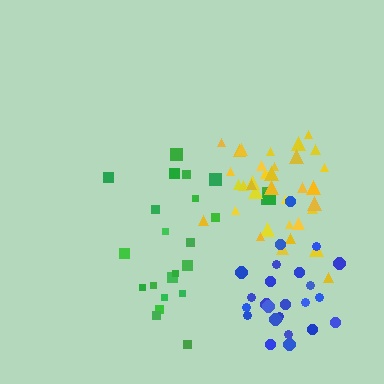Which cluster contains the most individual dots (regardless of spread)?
Yellow (35).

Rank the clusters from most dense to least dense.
yellow, blue, green.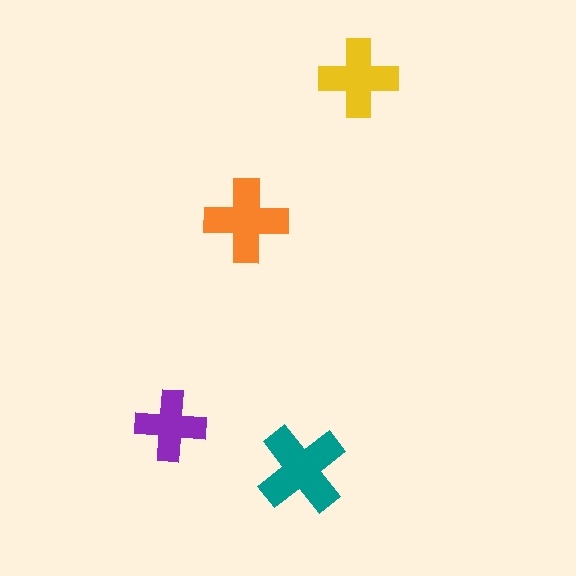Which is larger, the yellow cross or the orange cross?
The orange one.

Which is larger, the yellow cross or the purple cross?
The yellow one.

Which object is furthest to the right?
The yellow cross is rightmost.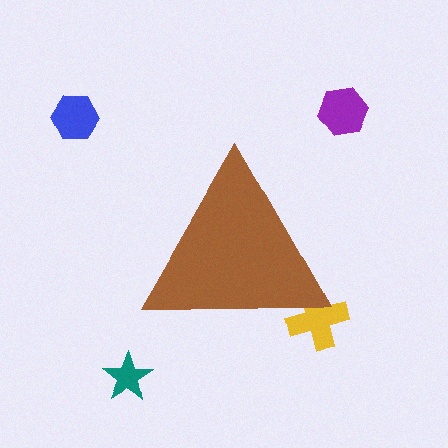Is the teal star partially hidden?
No, the teal star is fully visible.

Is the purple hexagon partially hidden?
No, the purple hexagon is fully visible.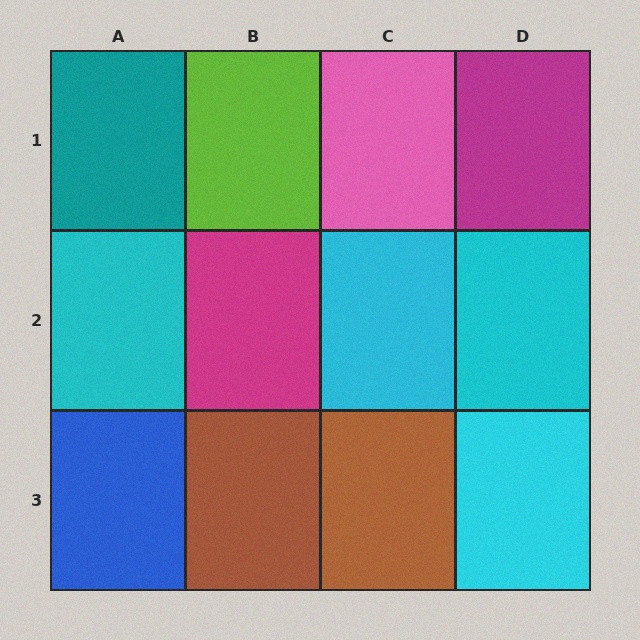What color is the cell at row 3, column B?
Brown.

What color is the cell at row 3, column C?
Brown.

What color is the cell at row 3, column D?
Cyan.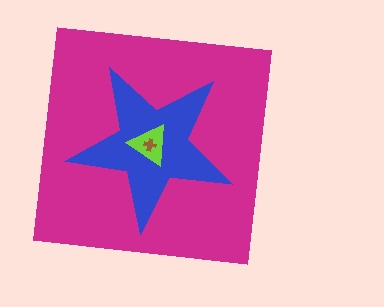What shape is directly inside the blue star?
The lime triangle.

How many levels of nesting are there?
4.